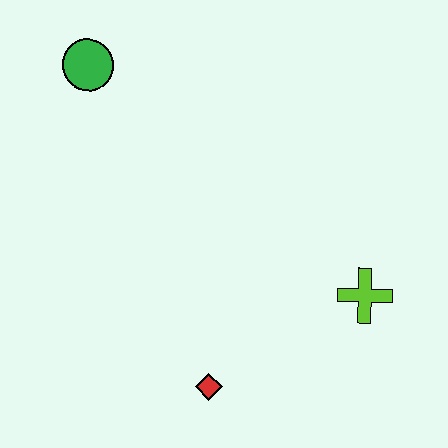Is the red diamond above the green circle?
No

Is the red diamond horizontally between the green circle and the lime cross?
Yes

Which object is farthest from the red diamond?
The green circle is farthest from the red diamond.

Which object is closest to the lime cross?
The red diamond is closest to the lime cross.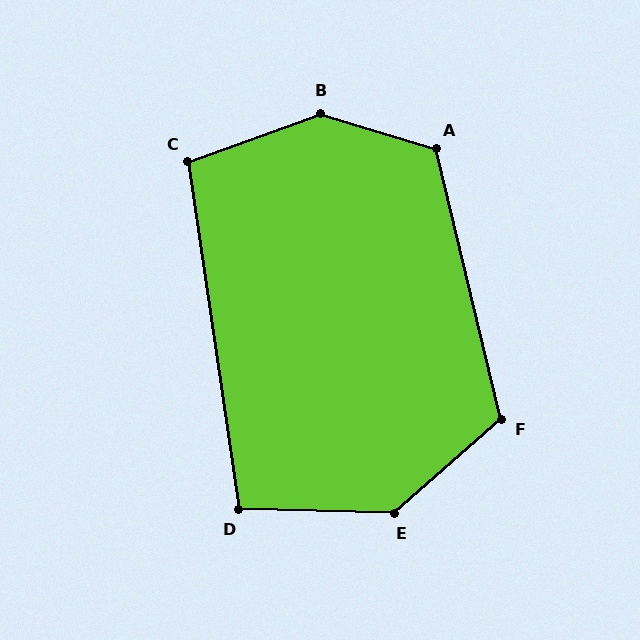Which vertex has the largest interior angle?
B, at approximately 143 degrees.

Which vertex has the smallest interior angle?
D, at approximately 99 degrees.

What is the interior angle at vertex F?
Approximately 118 degrees (obtuse).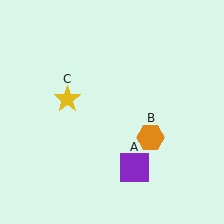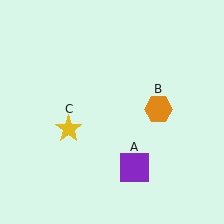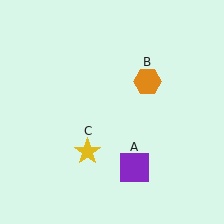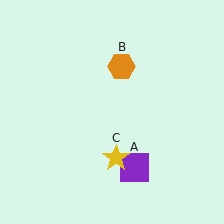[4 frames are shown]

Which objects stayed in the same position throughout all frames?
Purple square (object A) remained stationary.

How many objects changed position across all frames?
2 objects changed position: orange hexagon (object B), yellow star (object C).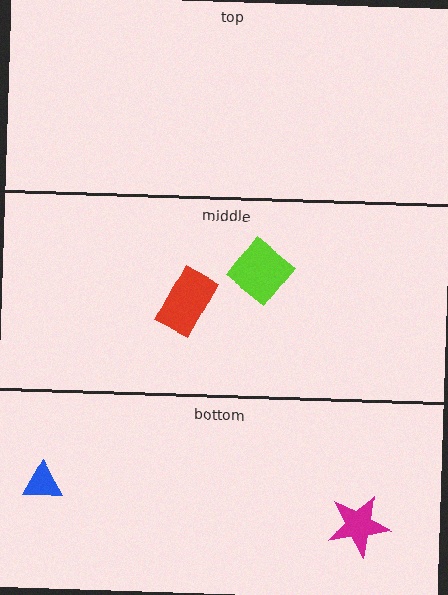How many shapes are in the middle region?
2.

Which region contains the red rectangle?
The middle region.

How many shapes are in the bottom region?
2.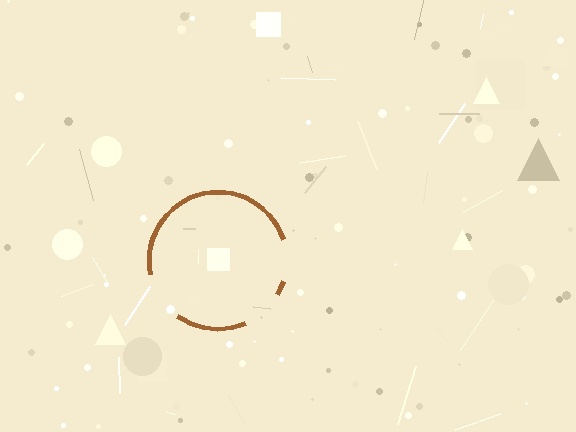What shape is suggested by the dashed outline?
The dashed outline suggests a circle.